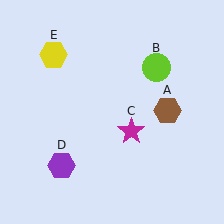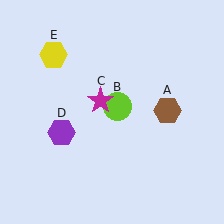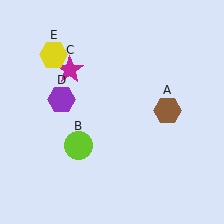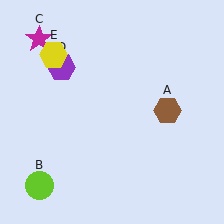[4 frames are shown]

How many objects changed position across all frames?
3 objects changed position: lime circle (object B), magenta star (object C), purple hexagon (object D).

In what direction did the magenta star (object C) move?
The magenta star (object C) moved up and to the left.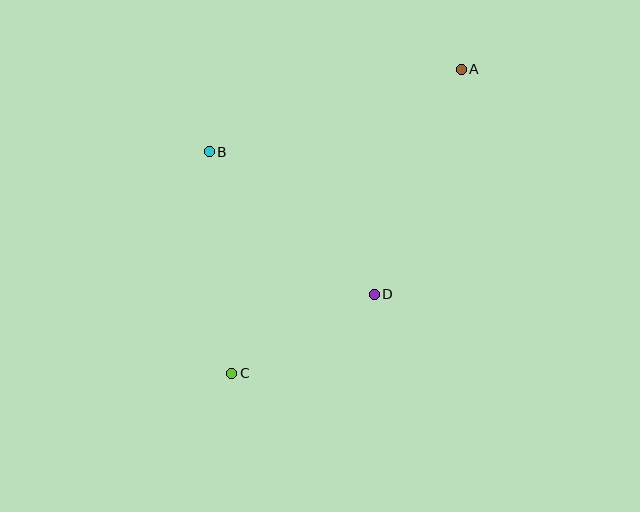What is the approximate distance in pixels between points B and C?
The distance between B and C is approximately 223 pixels.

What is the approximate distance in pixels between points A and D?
The distance between A and D is approximately 241 pixels.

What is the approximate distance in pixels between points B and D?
The distance between B and D is approximately 218 pixels.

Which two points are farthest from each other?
Points A and C are farthest from each other.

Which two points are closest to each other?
Points C and D are closest to each other.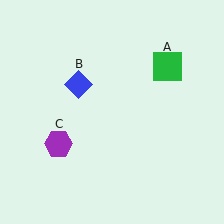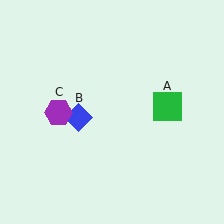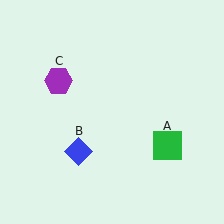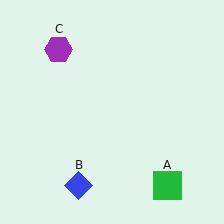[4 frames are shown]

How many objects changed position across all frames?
3 objects changed position: green square (object A), blue diamond (object B), purple hexagon (object C).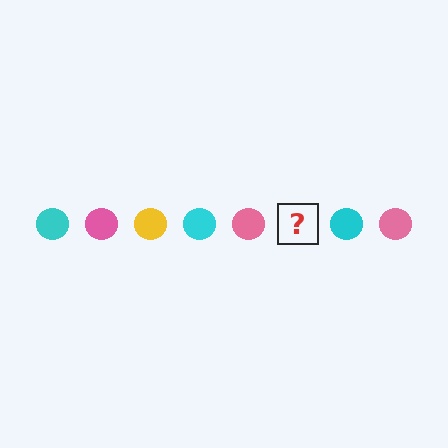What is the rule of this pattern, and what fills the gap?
The rule is that the pattern cycles through cyan, pink, yellow circles. The gap should be filled with a yellow circle.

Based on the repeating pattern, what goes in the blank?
The blank should be a yellow circle.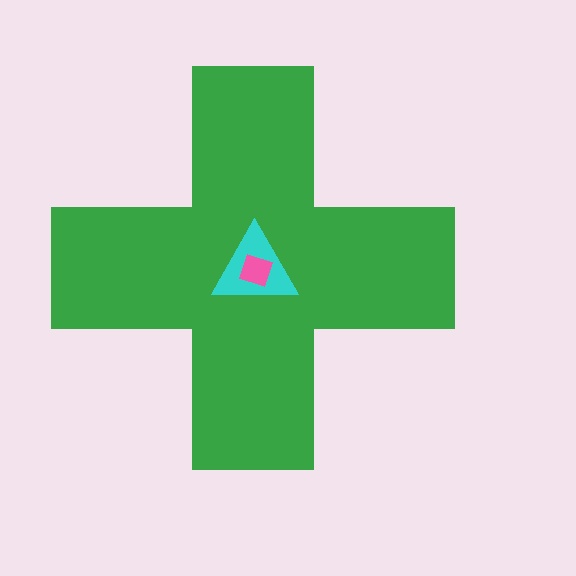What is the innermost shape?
The pink diamond.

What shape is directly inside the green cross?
The cyan triangle.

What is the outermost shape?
The green cross.